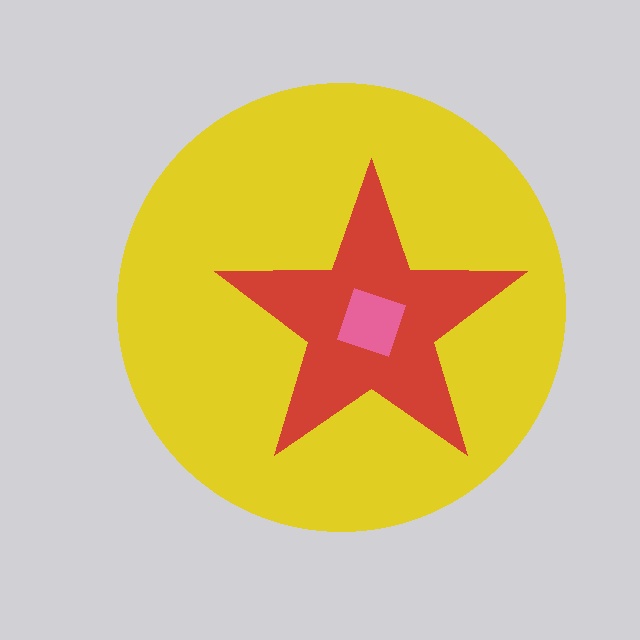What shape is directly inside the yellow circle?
The red star.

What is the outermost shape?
The yellow circle.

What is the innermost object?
The pink diamond.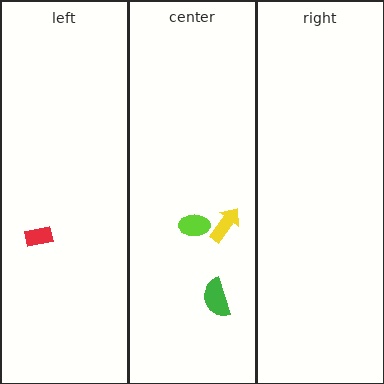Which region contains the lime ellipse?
The center region.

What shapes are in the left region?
The red rectangle.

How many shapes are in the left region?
1.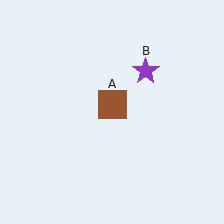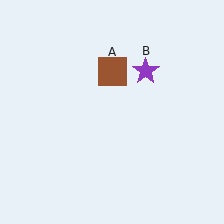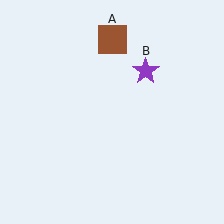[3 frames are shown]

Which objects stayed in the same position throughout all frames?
Purple star (object B) remained stationary.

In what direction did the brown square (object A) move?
The brown square (object A) moved up.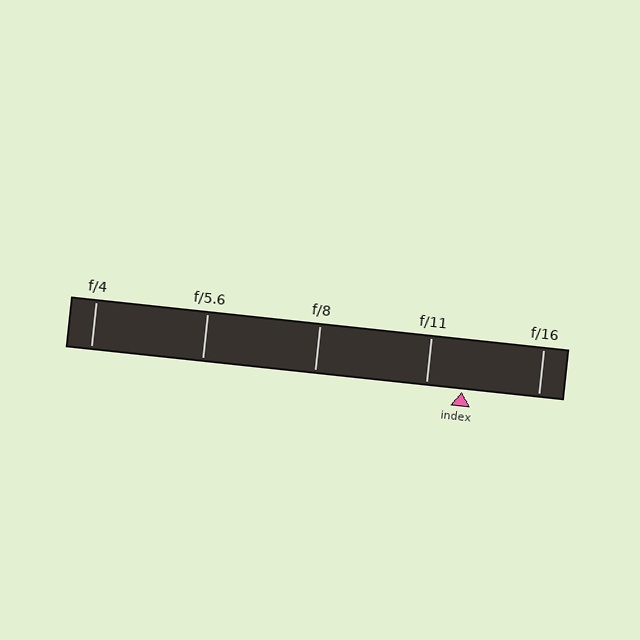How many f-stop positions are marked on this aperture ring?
There are 5 f-stop positions marked.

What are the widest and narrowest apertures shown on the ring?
The widest aperture shown is f/4 and the narrowest is f/16.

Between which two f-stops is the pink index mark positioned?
The index mark is between f/11 and f/16.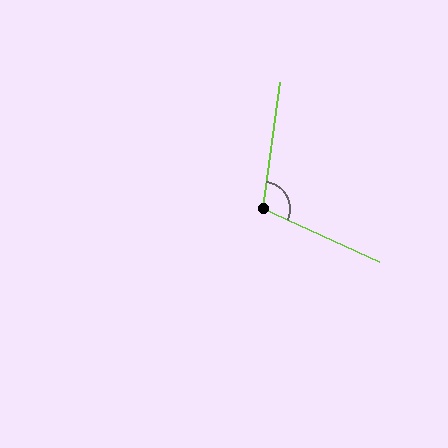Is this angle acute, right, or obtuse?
It is obtuse.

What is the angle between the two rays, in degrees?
Approximately 107 degrees.